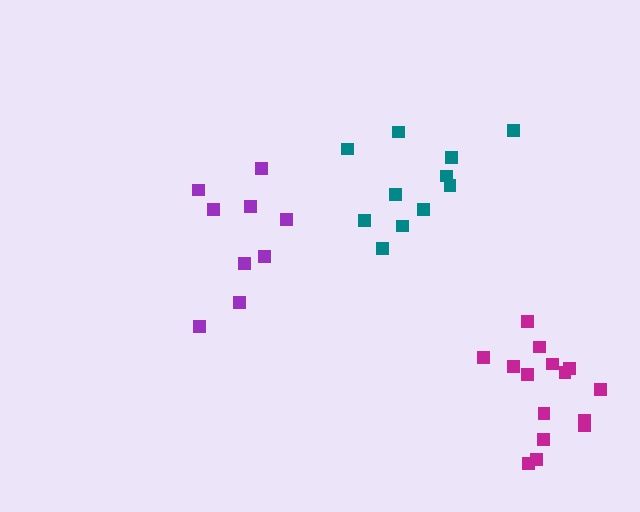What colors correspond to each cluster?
The clusters are colored: purple, teal, magenta.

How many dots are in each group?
Group 1: 9 dots, Group 2: 11 dots, Group 3: 15 dots (35 total).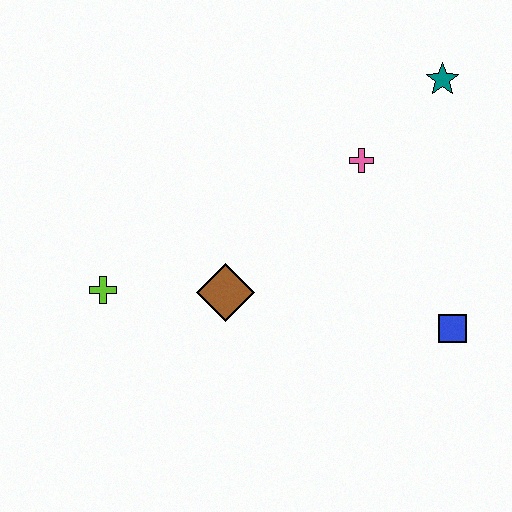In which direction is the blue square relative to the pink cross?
The blue square is below the pink cross.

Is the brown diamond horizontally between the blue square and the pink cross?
No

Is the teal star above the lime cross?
Yes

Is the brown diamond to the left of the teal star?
Yes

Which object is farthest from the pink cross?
The lime cross is farthest from the pink cross.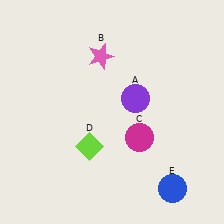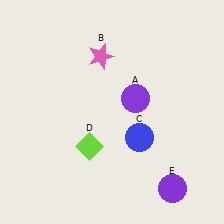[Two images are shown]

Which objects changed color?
C changed from magenta to blue. E changed from blue to purple.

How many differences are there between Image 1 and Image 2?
There are 2 differences between the two images.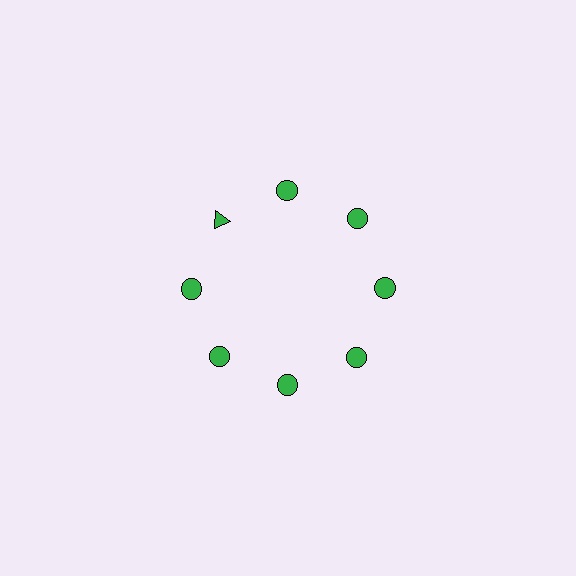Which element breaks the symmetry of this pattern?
The green triangle at roughly the 10 o'clock position breaks the symmetry. All other shapes are green circles.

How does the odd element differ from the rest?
It has a different shape: triangle instead of circle.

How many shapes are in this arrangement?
There are 8 shapes arranged in a ring pattern.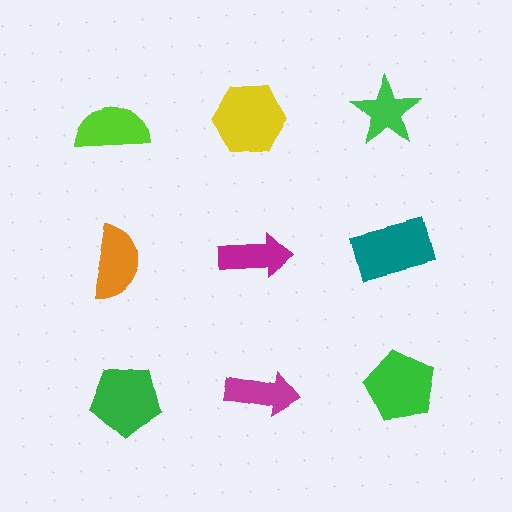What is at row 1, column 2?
A yellow hexagon.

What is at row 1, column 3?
A green star.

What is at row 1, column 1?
A lime semicircle.